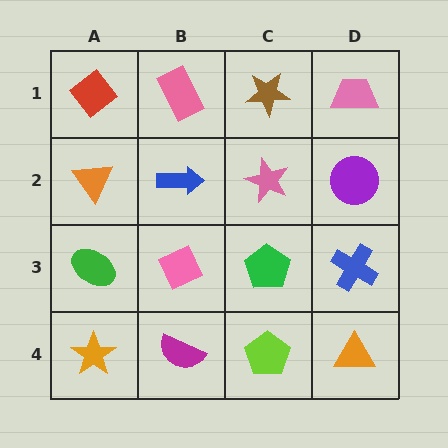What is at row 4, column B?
A magenta semicircle.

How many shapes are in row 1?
4 shapes.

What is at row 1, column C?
A brown star.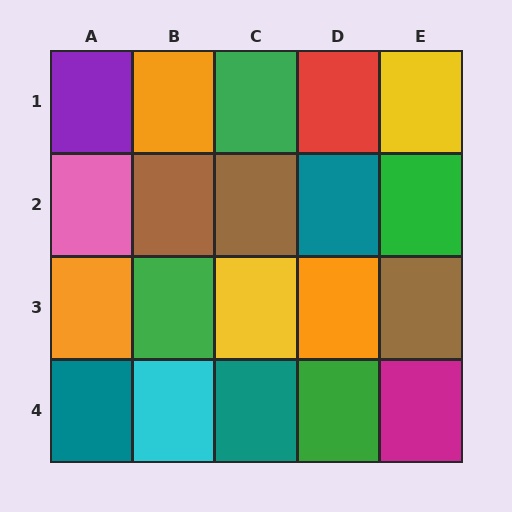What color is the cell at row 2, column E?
Green.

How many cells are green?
4 cells are green.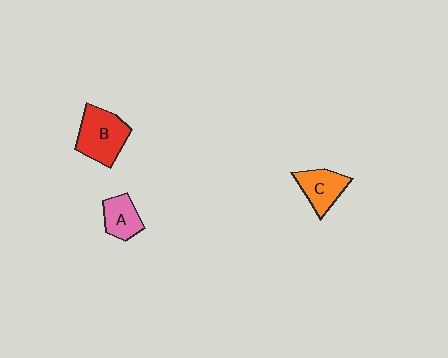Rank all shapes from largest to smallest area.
From largest to smallest: B (red), C (orange), A (pink).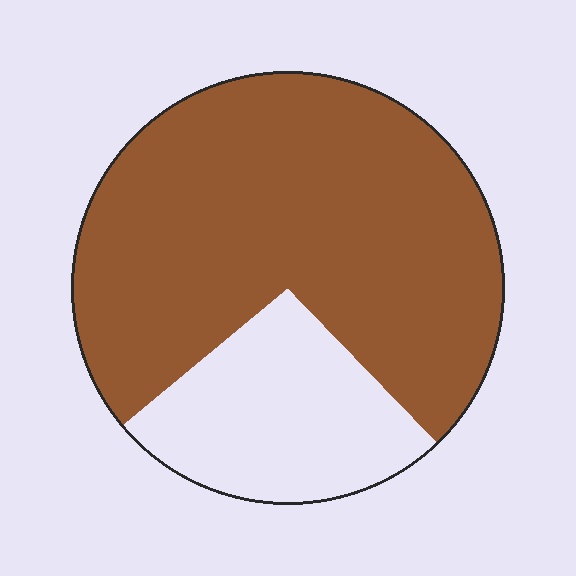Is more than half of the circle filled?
Yes.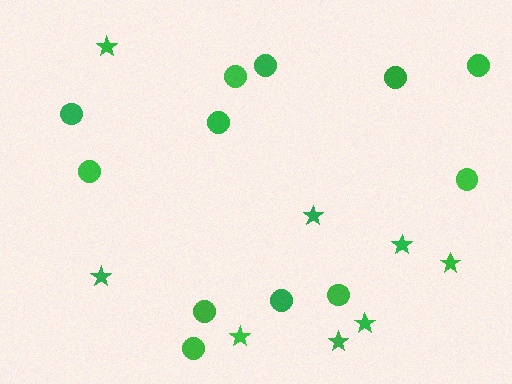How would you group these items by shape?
There are 2 groups: one group of circles (12) and one group of stars (8).